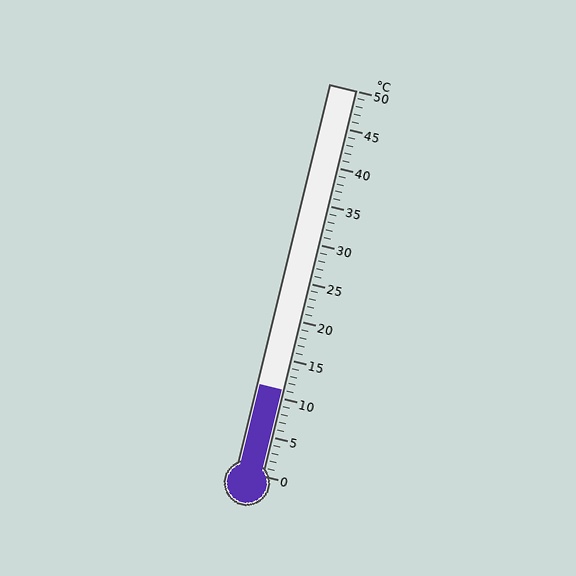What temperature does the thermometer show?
The thermometer shows approximately 11°C.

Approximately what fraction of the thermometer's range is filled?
The thermometer is filled to approximately 20% of its range.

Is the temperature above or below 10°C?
The temperature is above 10°C.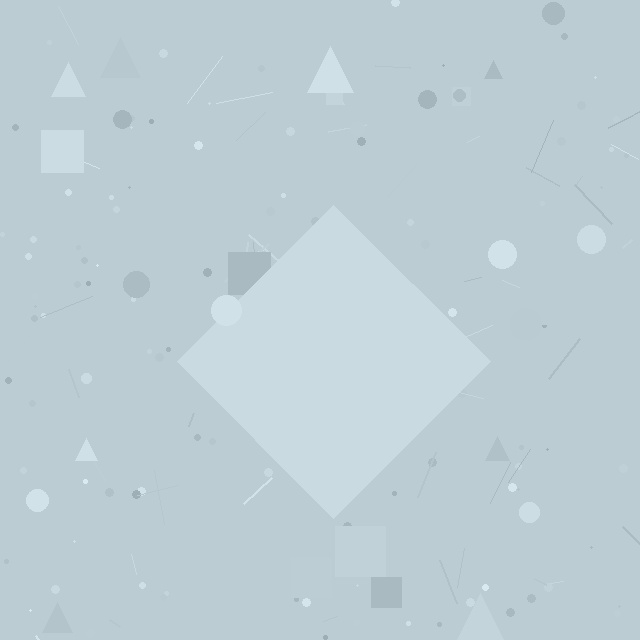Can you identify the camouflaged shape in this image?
The camouflaged shape is a diamond.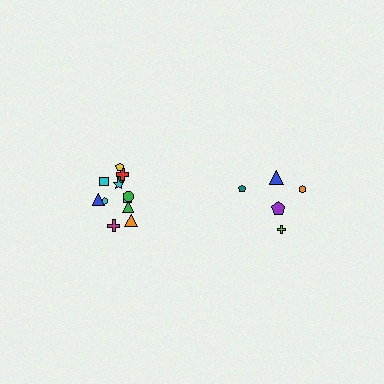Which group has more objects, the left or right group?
The left group.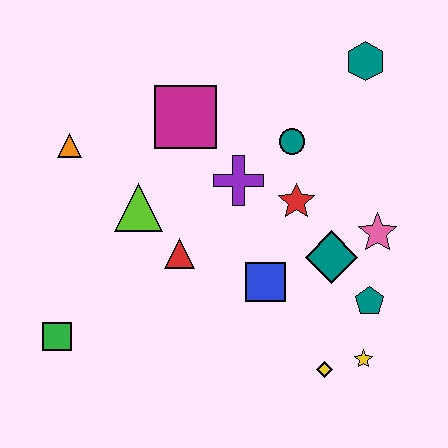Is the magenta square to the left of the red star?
Yes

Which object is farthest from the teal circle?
The green square is farthest from the teal circle.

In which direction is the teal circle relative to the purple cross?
The teal circle is to the right of the purple cross.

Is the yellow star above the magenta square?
No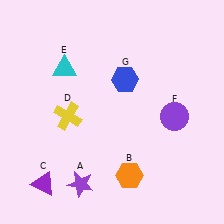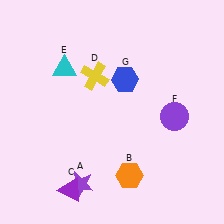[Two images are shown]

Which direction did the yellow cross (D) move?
The yellow cross (D) moved up.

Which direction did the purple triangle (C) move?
The purple triangle (C) moved right.